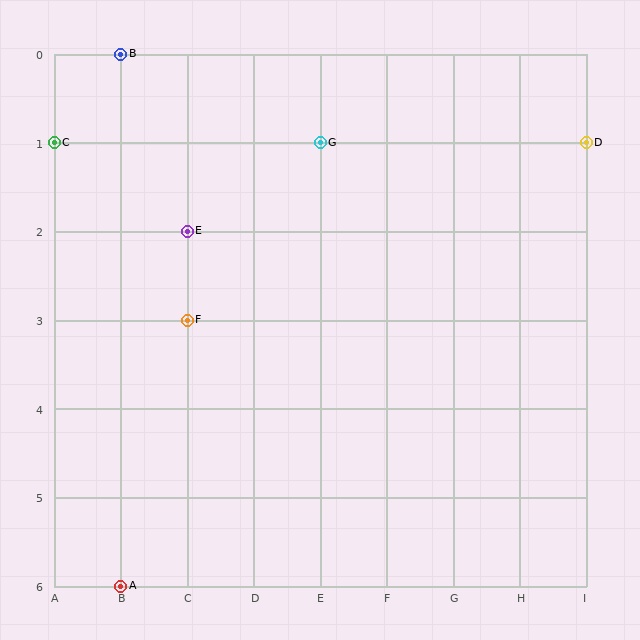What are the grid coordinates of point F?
Point F is at grid coordinates (C, 3).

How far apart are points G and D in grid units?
Points G and D are 4 columns apart.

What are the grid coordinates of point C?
Point C is at grid coordinates (A, 1).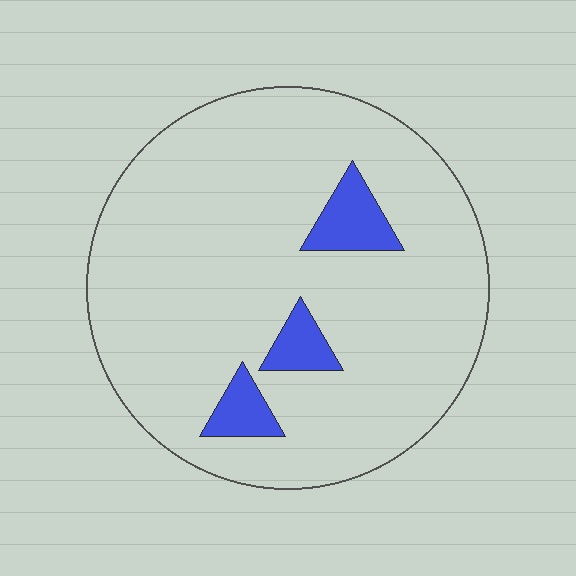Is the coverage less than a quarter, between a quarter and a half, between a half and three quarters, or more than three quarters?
Less than a quarter.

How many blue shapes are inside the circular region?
3.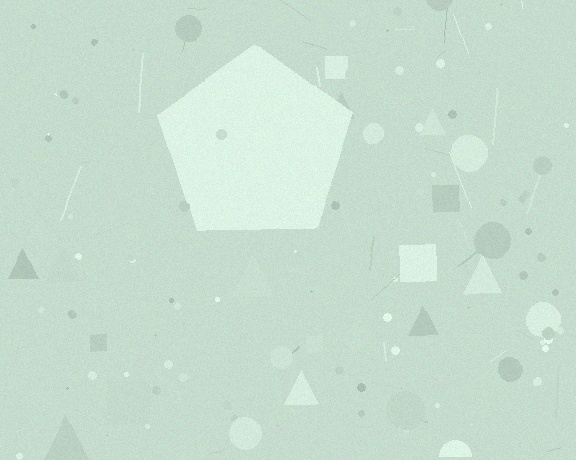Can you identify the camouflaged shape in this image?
The camouflaged shape is a pentagon.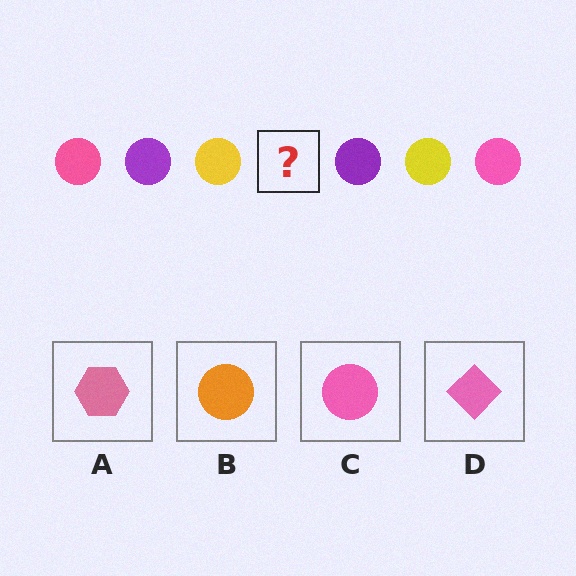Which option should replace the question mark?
Option C.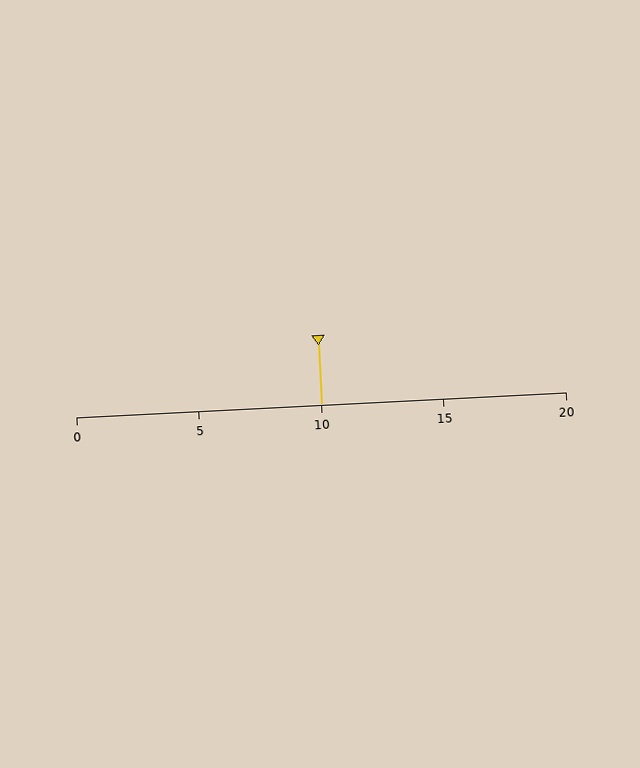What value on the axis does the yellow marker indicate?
The marker indicates approximately 10.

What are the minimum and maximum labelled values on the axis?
The axis runs from 0 to 20.